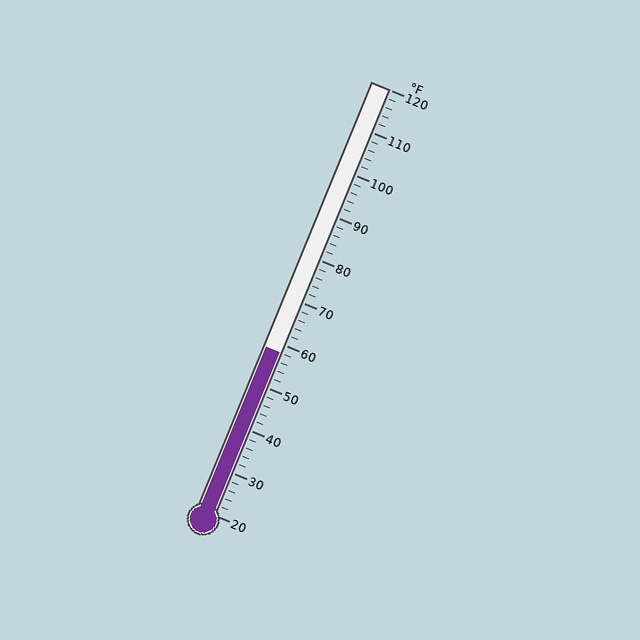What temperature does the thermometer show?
The thermometer shows approximately 58°F.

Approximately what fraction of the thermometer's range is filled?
The thermometer is filled to approximately 40% of its range.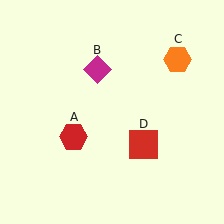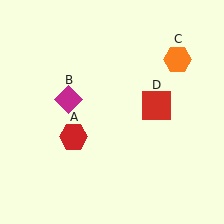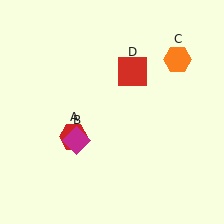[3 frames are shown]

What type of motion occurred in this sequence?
The magenta diamond (object B), red square (object D) rotated counterclockwise around the center of the scene.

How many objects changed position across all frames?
2 objects changed position: magenta diamond (object B), red square (object D).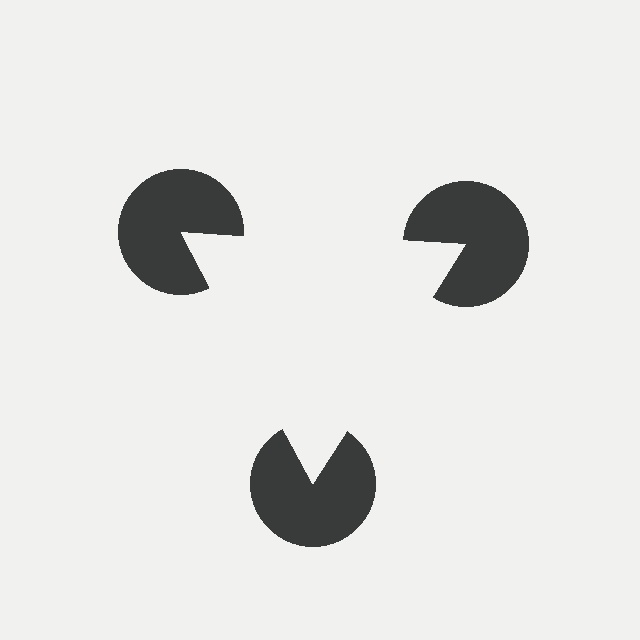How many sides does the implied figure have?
3 sides.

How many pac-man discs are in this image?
There are 3 — one at each vertex of the illusory triangle.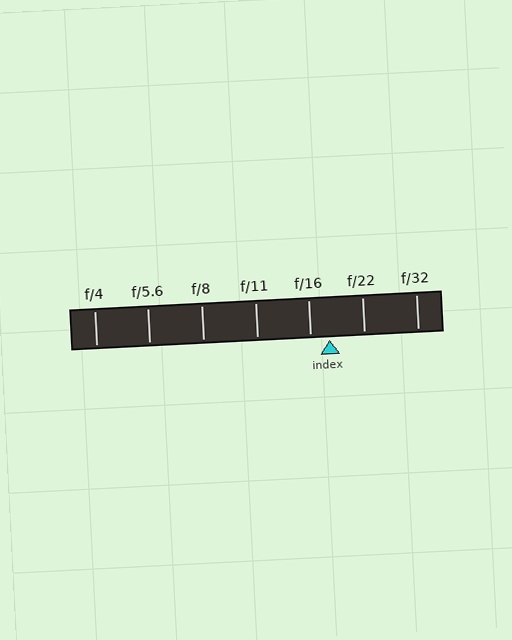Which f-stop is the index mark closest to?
The index mark is closest to f/16.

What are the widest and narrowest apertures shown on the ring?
The widest aperture shown is f/4 and the narrowest is f/32.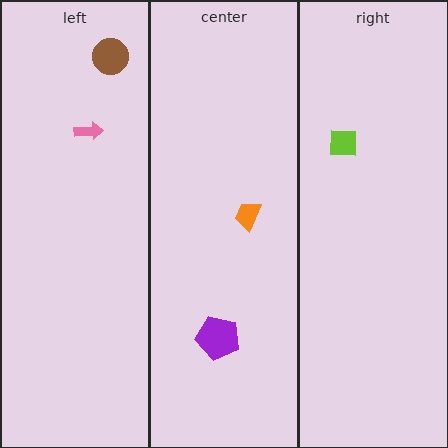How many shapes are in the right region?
1.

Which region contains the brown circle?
The left region.